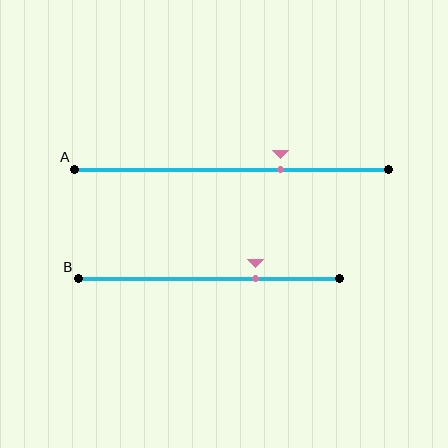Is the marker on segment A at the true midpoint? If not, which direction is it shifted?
No, the marker on segment A is shifted to the right by about 16% of the segment length.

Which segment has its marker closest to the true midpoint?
Segment A has its marker closest to the true midpoint.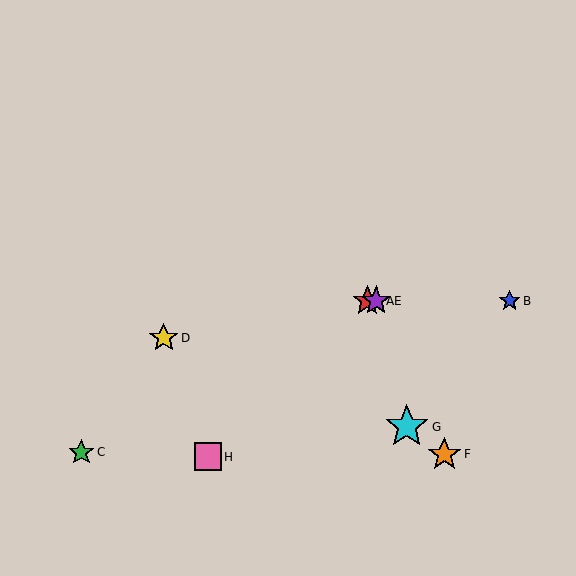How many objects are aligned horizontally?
3 objects (A, B, E) are aligned horizontally.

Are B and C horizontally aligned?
No, B is at y≈301 and C is at y≈452.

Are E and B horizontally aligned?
Yes, both are at y≈301.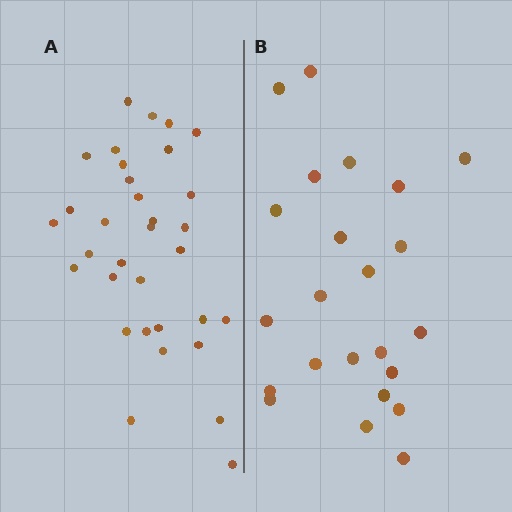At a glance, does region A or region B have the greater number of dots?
Region A (the left region) has more dots.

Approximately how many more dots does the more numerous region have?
Region A has roughly 10 or so more dots than region B.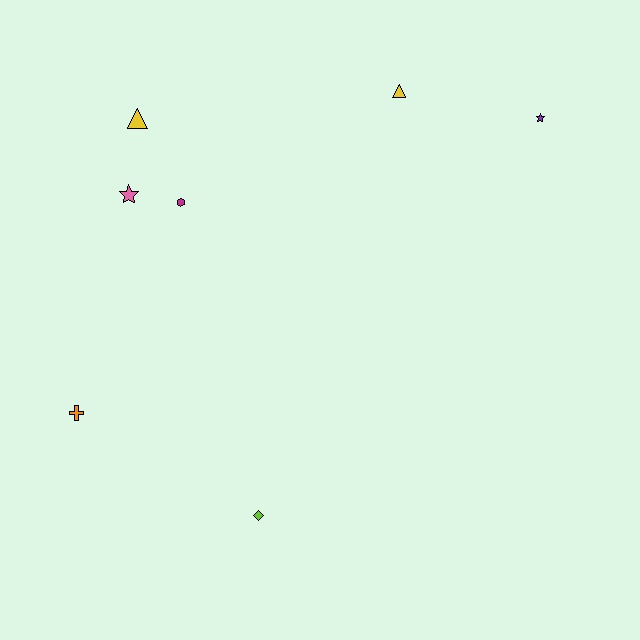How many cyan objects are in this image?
There are no cyan objects.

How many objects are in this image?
There are 7 objects.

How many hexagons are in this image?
There is 1 hexagon.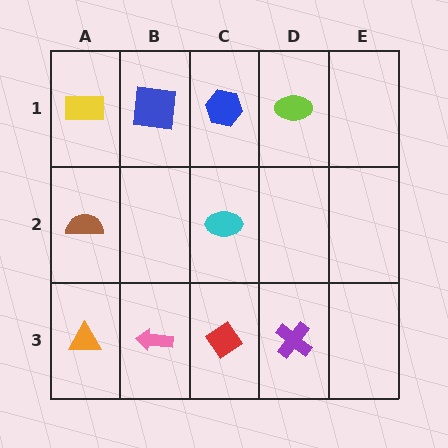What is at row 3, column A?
An orange triangle.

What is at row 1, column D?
A lime ellipse.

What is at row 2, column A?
A brown semicircle.